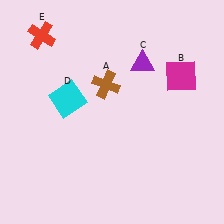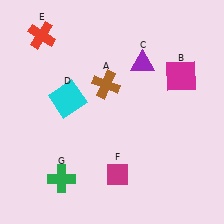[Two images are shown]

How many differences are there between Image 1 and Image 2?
There are 2 differences between the two images.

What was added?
A magenta diamond (F), a green cross (G) were added in Image 2.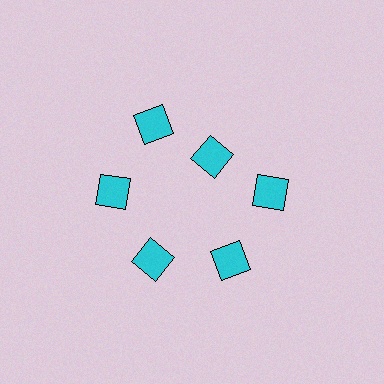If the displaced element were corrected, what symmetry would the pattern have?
It would have 6-fold rotational symmetry — the pattern would map onto itself every 60 degrees.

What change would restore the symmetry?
The symmetry would be restored by moving it outward, back onto the ring so that all 6 diamonds sit at equal angles and equal distance from the center.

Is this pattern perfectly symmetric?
No. The 6 cyan diamonds are arranged in a ring, but one element near the 1 o'clock position is pulled inward toward the center, breaking the 6-fold rotational symmetry.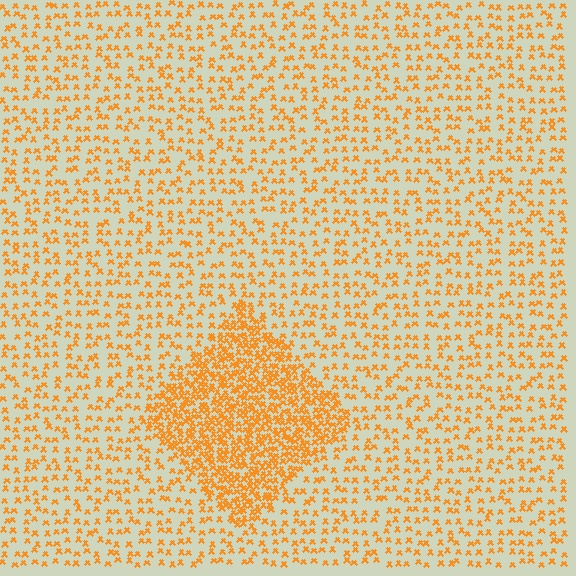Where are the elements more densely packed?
The elements are more densely packed inside the diamond boundary.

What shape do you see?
I see a diamond.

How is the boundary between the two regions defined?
The boundary is defined by a change in element density (approximately 2.6x ratio). All elements are the same color, size, and shape.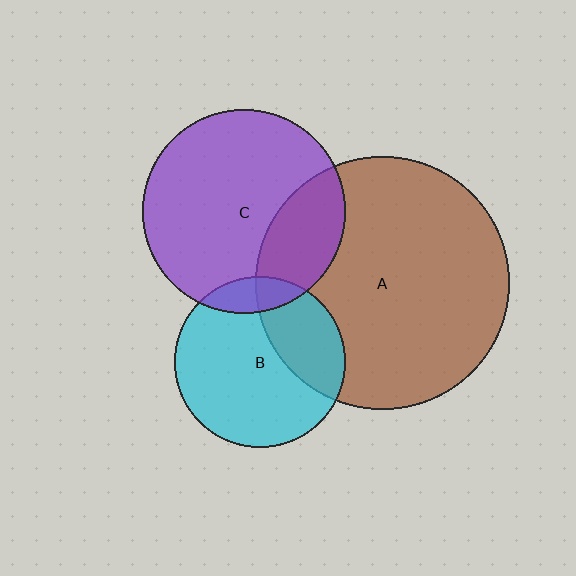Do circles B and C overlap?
Yes.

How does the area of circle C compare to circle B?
Approximately 1.4 times.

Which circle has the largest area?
Circle A (brown).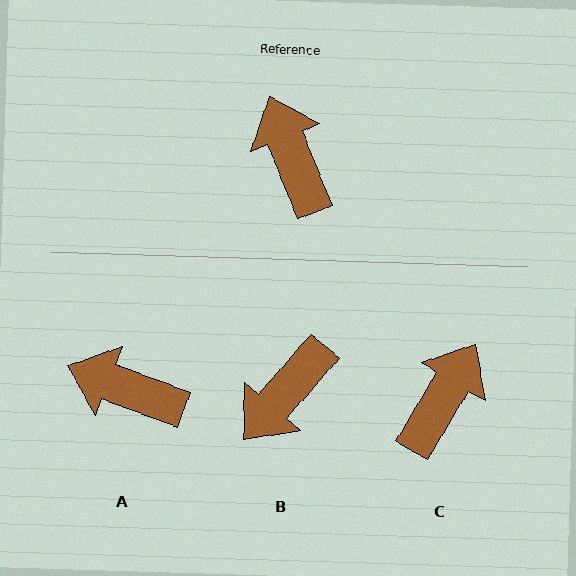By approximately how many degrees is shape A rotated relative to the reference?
Approximately 47 degrees counter-clockwise.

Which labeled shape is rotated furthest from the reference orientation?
B, about 117 degrees away.